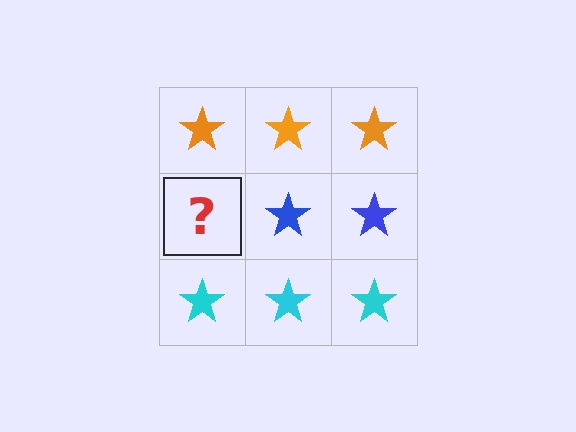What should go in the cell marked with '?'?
The missing cell should contain a blue star.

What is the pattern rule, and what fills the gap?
The rule is that each row has a consistent color. The gap should be filled with a blue star.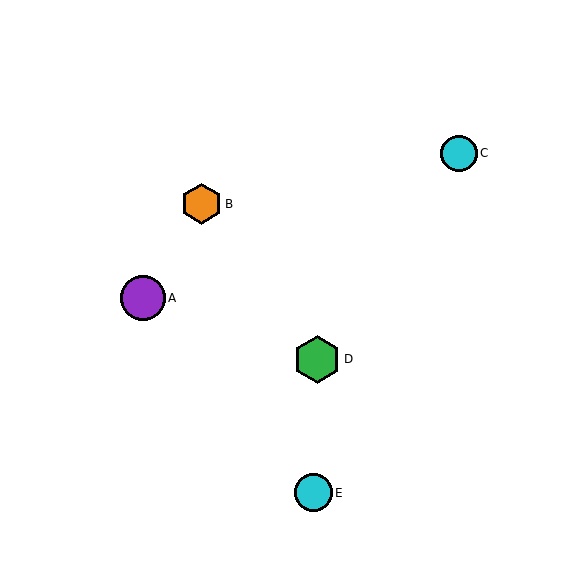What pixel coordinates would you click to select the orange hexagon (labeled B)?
Click at (201, 204) to select the orange hexagon B.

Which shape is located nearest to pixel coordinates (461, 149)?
The cyan circle (labeled C) at (459, 153) is nearest to that location.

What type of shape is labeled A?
Shape A is a purple circle.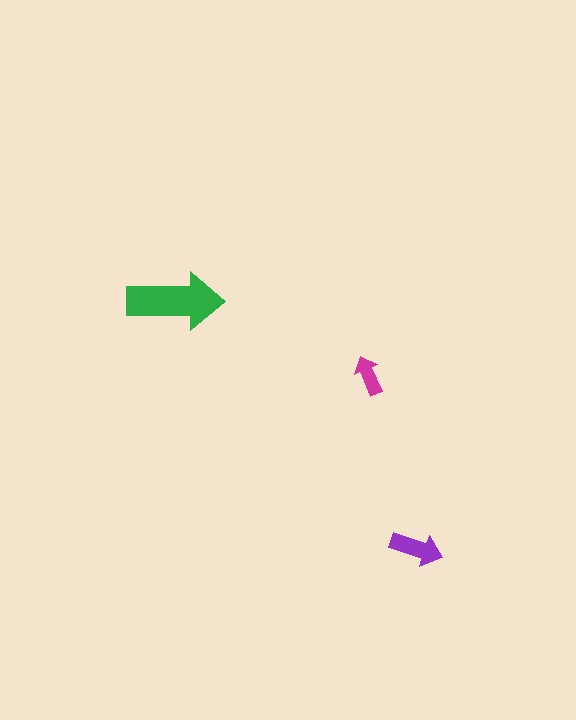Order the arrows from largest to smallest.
the green one, the purple one, the magenta one.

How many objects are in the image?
There are 3 objects in the image.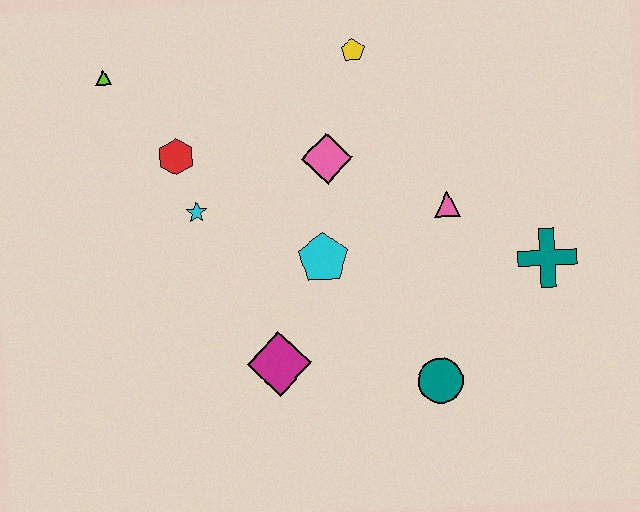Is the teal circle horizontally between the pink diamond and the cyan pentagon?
No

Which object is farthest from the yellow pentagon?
The teal circle is farthest from the yellow pentagon.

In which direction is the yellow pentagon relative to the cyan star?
The yellow pentagon is to the right of the cyan star.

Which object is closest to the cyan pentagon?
The pink diamond is closest to the cyan pentagon.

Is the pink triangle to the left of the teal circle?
No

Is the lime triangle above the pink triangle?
Yes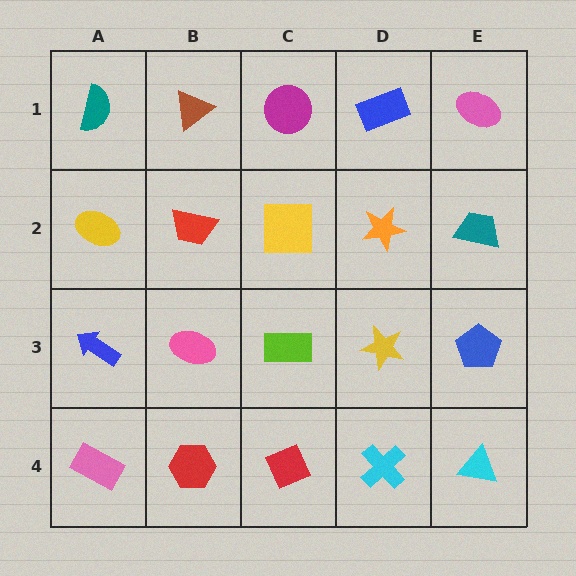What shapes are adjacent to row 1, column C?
A yellow square (row 2, column C), a brown triangle (row 1, column B), a blue rectangle (row 1, column D).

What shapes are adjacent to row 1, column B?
A red trapezoid (row 2, column B), a teal semicircle (row 1, column A), a magenta circle (row 1, column C).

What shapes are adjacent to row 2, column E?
A pink ellipse (row 1, column E), a blue pentagon (row 3, column E), an orange star (row 2, column D).